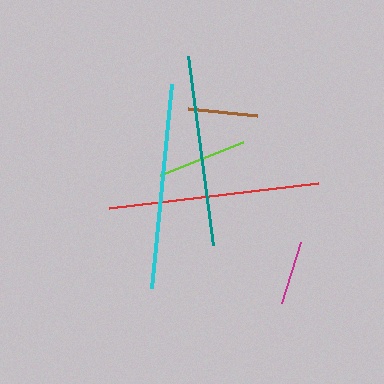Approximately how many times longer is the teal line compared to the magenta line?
The teal line is approximately 3.0 times the length of the magenta line.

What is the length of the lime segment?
The lime segment is approximately 89 pixels long.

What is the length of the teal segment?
The teal segment is approximately 190 pixels long.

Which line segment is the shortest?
The magenta line is the shortest at approximately 64 pixels.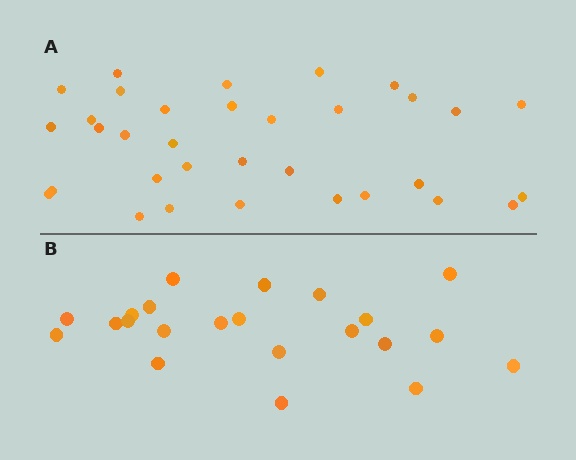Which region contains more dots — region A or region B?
Region A (the top region) has more dots.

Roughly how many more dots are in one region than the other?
Region A has roughly 12 or so more dots than region B.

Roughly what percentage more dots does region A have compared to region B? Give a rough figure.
About 50% more.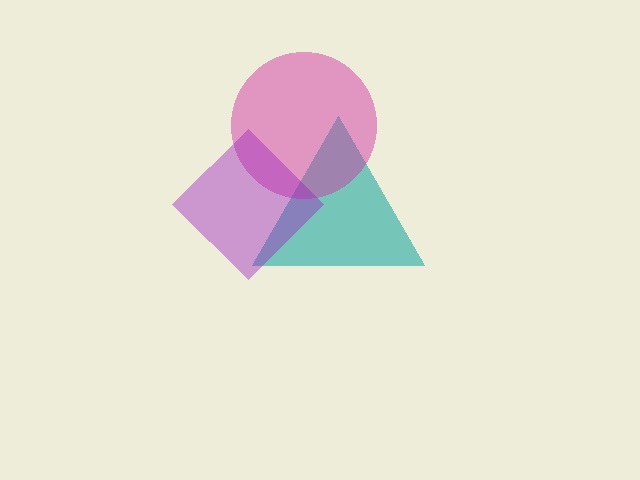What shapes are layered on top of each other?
The layered shapes are: a teal triangle, a magenta circle, a purple diamond.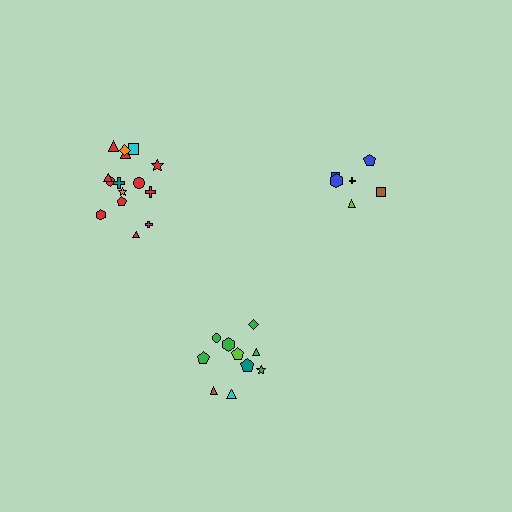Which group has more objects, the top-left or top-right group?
The top-left group.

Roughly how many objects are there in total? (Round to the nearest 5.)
Roughly 30 objects in total.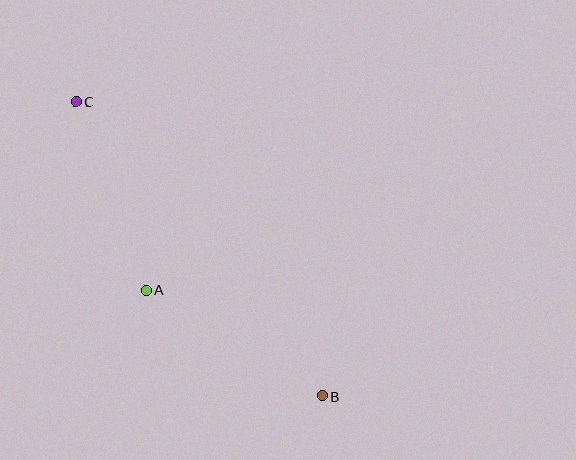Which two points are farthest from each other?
Points B and C are farthest from each other.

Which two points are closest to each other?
Points A and C are closest to each other.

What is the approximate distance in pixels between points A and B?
The distance between A and B is approximately 205 pixels.